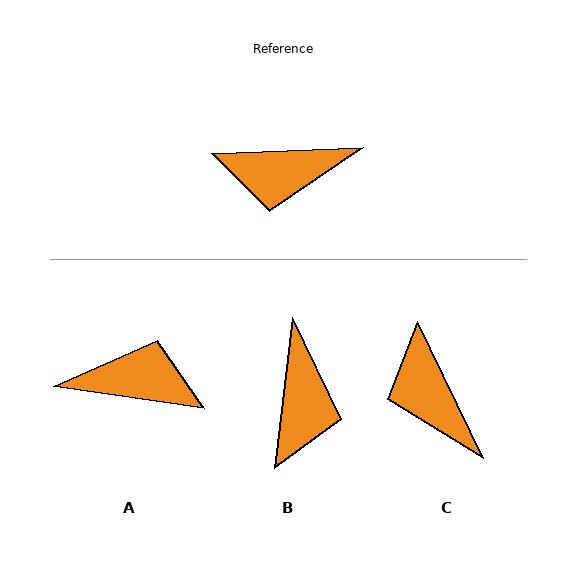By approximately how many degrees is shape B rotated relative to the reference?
Approximately 81 degrees counter-clockwise.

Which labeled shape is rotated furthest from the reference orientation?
A, about 170 degrees away.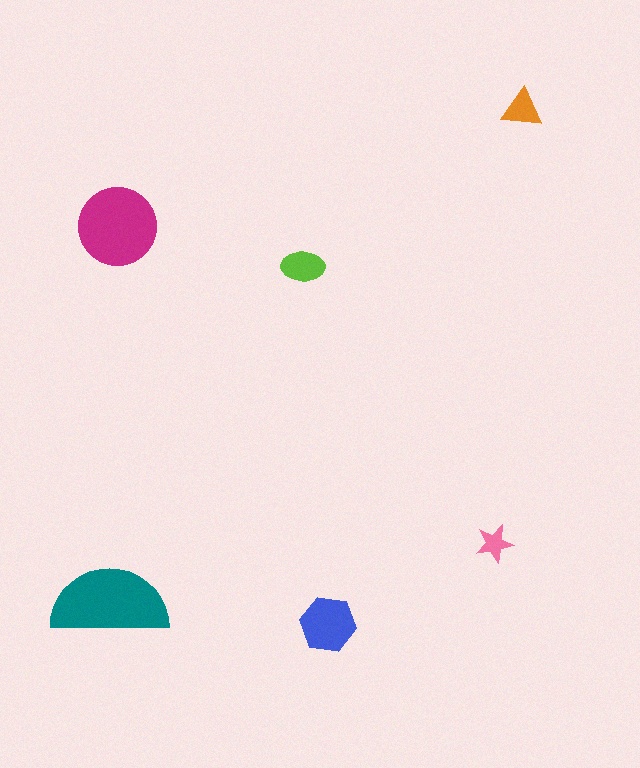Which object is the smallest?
The pink star.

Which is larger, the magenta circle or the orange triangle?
The magenta circle.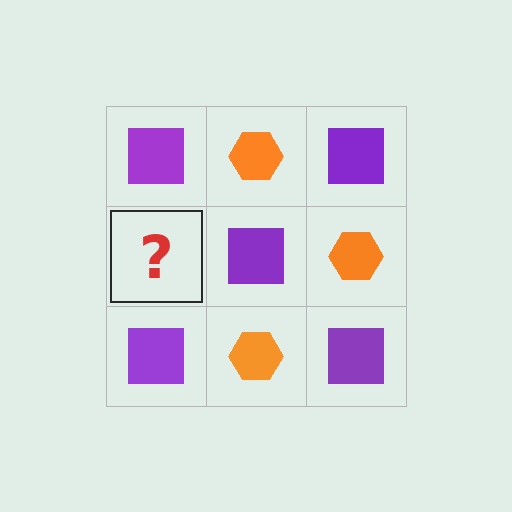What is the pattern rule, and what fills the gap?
The rule is that it alternates purple square and orange hexagon in a checkerboard pattern. The gap should be filled with an orange hexagon.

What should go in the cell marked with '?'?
The missing cell should contain an orange hexagon.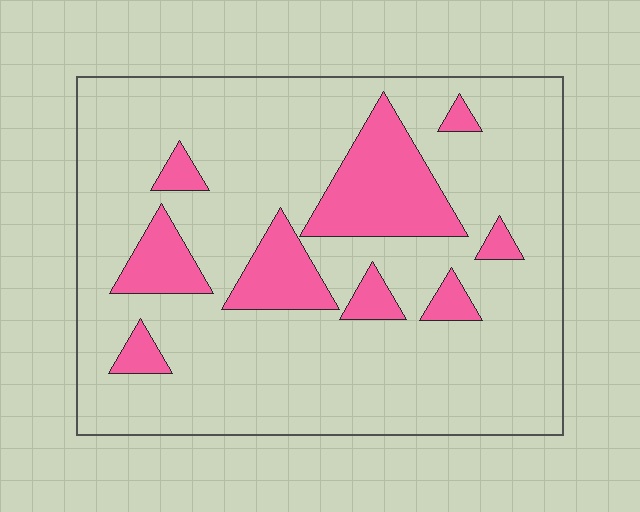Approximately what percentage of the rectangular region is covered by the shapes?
Approximately 20%.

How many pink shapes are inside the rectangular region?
9.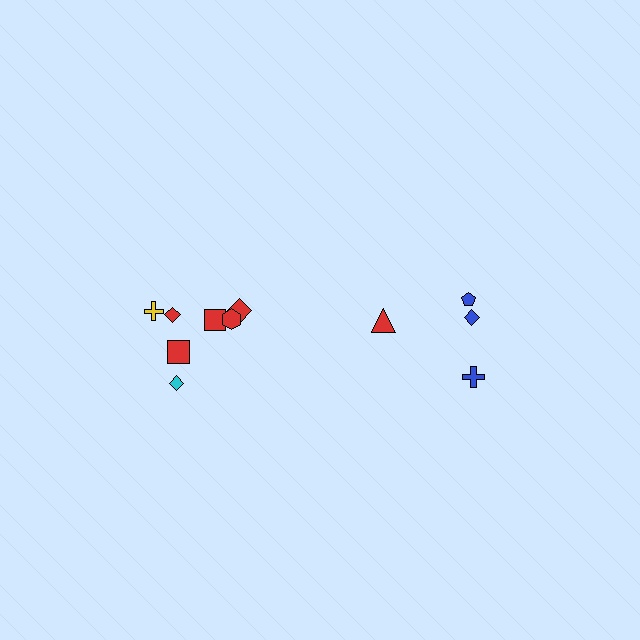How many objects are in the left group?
There are 7 objects.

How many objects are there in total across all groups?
There are 11 objects.